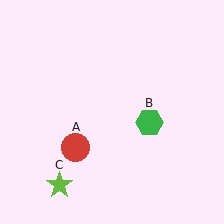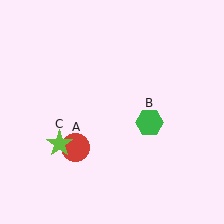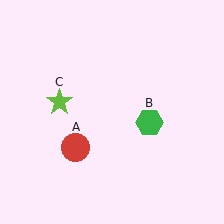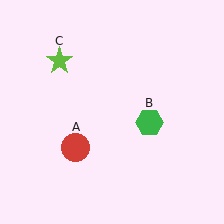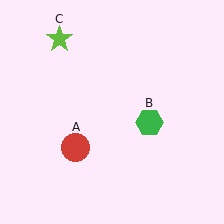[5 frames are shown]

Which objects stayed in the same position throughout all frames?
Red circle (object A) and green hexagon (object B) remained stationary.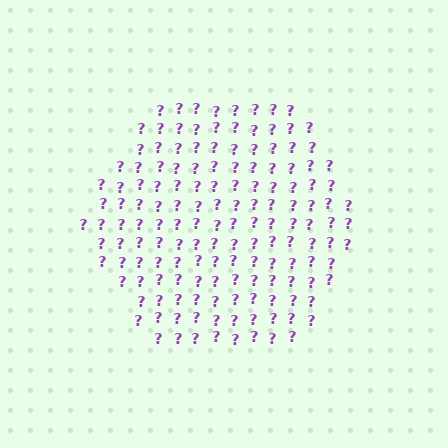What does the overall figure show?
The overall figure shows a hexagon.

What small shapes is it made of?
It is made of small question marks.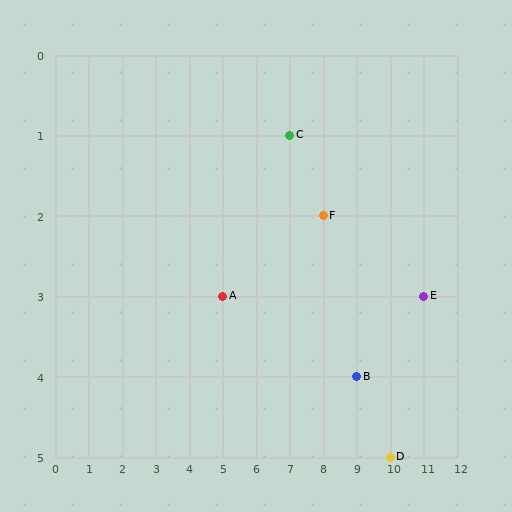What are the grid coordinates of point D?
Point D is at grid coordinates (10, 5).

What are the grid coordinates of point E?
Point E is at grid coordinates (11, 3).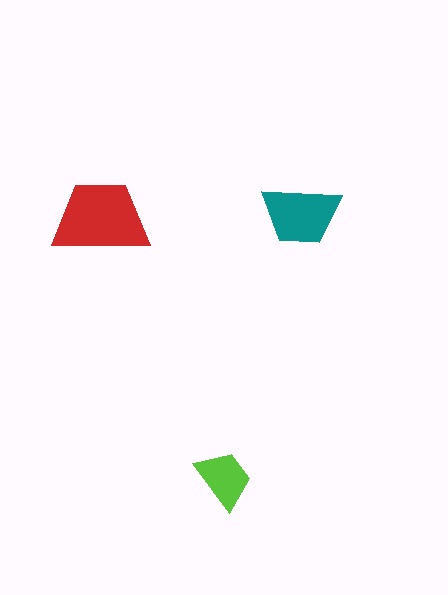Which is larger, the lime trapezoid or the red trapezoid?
The red one.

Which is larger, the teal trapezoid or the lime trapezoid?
The teal one.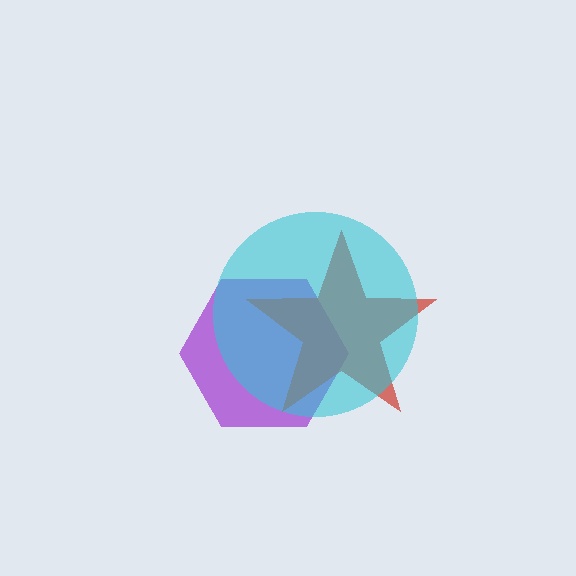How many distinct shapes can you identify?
There are 3 distinct shapes: a purple hexagon, a red star, a cyan circle.